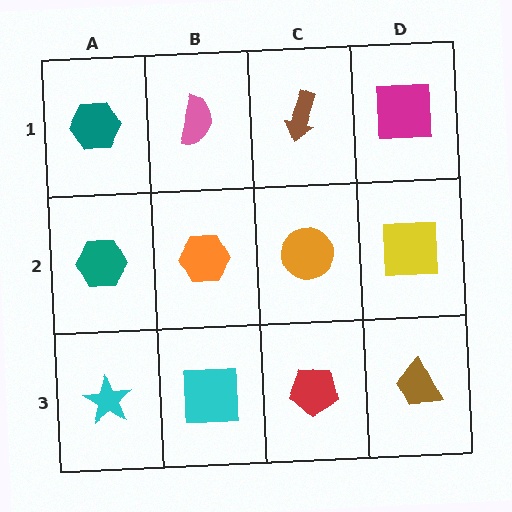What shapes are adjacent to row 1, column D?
A yellow square (row 2, column D), a brown arrow (row 1, column C).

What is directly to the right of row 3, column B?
A red pentagon.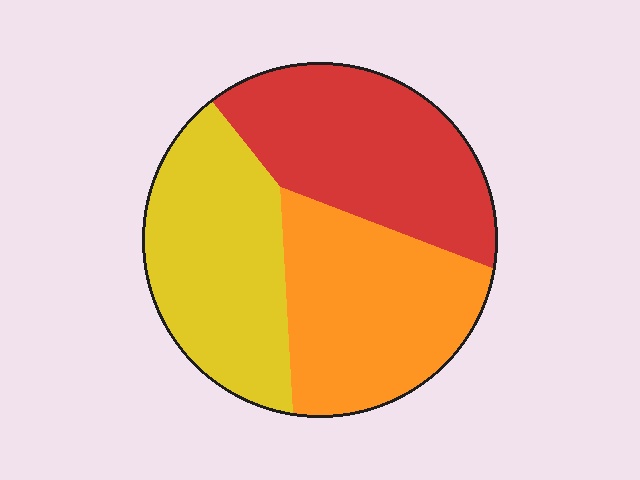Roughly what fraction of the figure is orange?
Orange takes up about one third (1/3) of the figure.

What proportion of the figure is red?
Red covers 34% of the figure.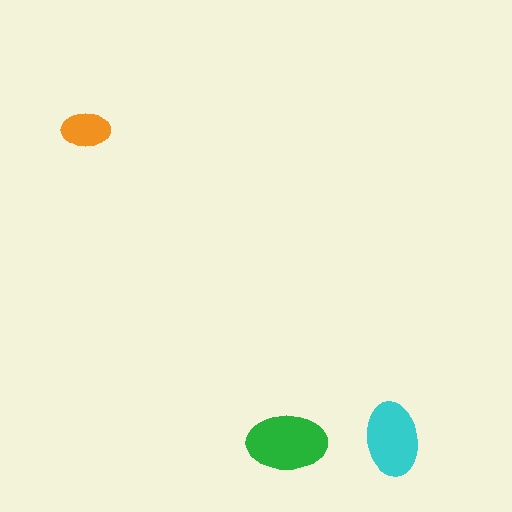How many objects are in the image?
There are 3 objects in the image.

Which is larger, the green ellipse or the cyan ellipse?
The green one.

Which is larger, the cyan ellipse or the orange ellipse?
The cyan one.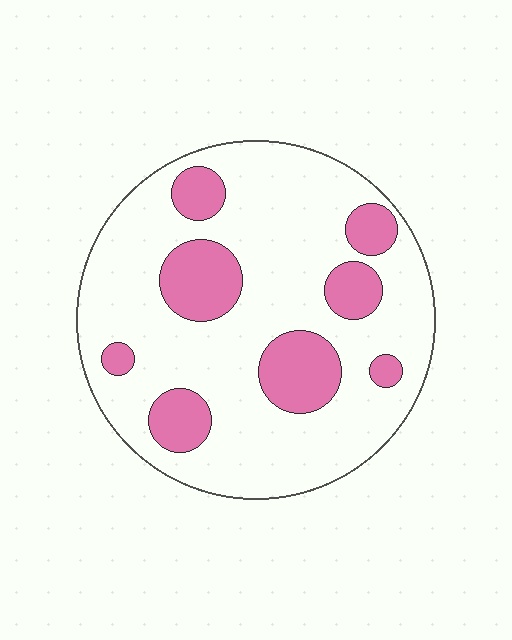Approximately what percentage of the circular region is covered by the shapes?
Approximately 25%.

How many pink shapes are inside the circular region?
8.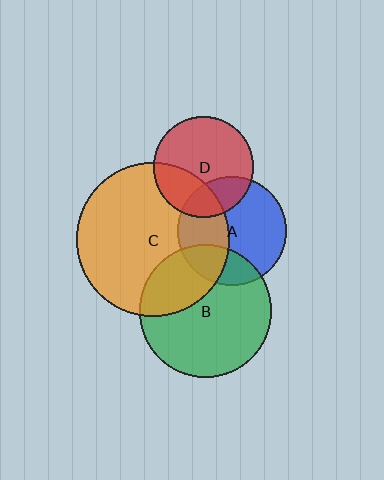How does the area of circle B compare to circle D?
Approximately 1.7 times.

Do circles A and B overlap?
Yes.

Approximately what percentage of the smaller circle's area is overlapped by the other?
Approximately 25%.